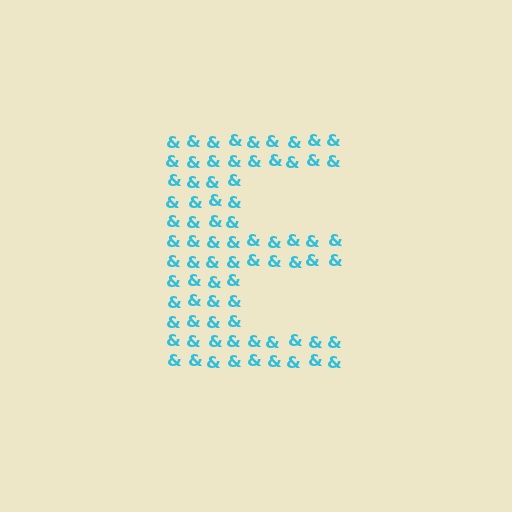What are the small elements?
The small elements are ampersands.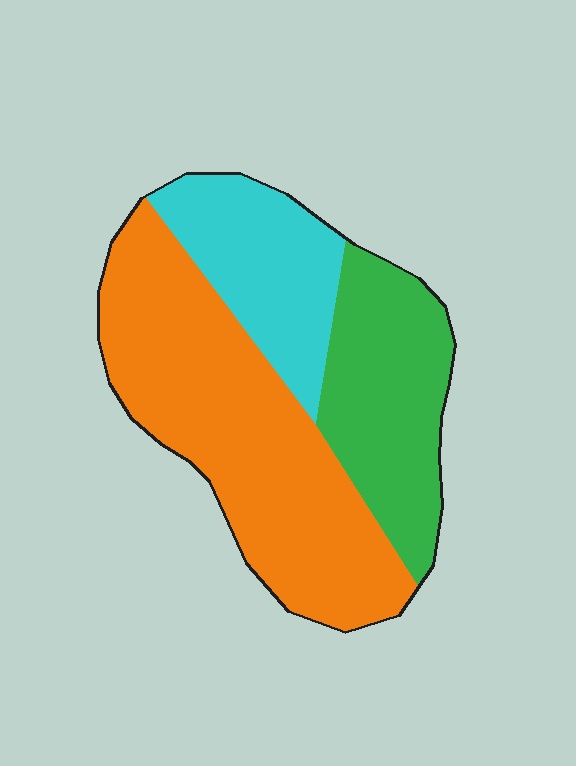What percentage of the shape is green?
Green takes up between a sixth and a third of the shape.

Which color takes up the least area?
Cyan, at roughly 20%.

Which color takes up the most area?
Orange, at roughly 50%.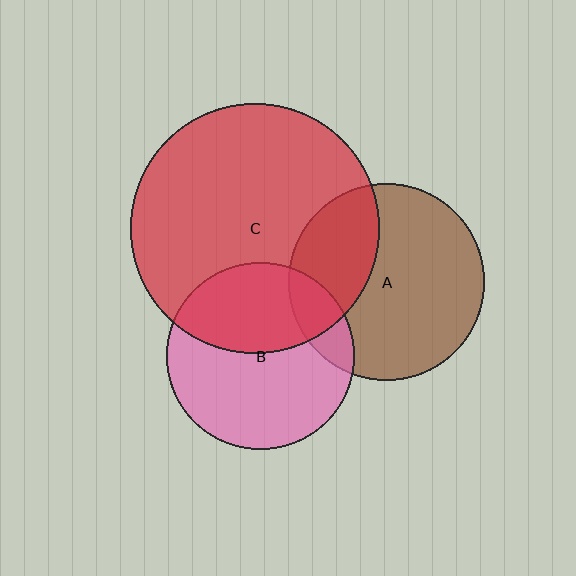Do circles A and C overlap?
Yes.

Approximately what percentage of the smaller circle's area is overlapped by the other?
Approximately 30%.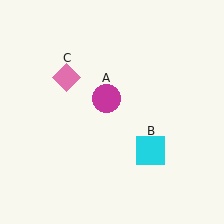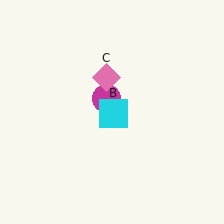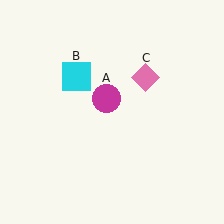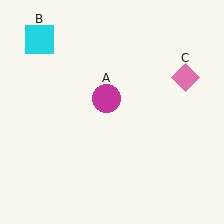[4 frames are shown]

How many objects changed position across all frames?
2 objects changed position: cyan square (object B), pink diamond (object C).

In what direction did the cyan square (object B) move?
The cyan square (object B) moved up and to the left.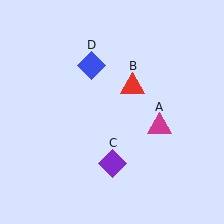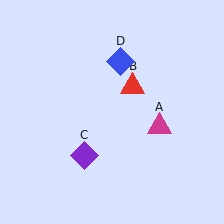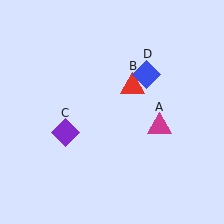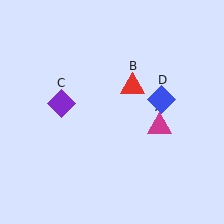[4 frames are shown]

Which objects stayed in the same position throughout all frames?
Magenta triangle (object A) and red triangle (object B) remained stationary.